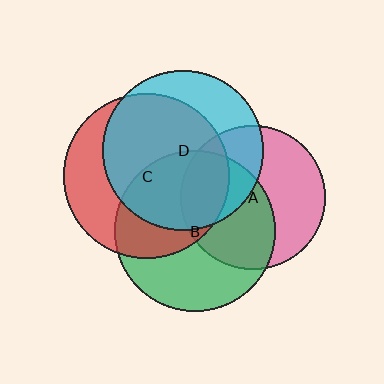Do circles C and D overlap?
Yes.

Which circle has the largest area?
Circle C (red).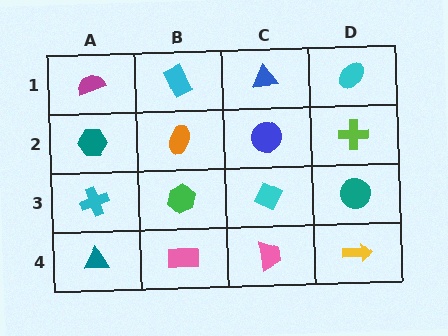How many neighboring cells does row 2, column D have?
3.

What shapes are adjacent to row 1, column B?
An orange ellipse (row 2, column B), a magenta semicircle (row 1, column A), a blue triangle (row 1, column C).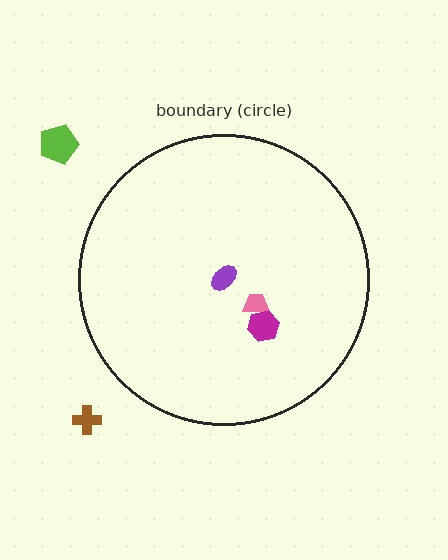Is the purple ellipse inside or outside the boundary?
Inside.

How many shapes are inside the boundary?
3 inside, 2 outside.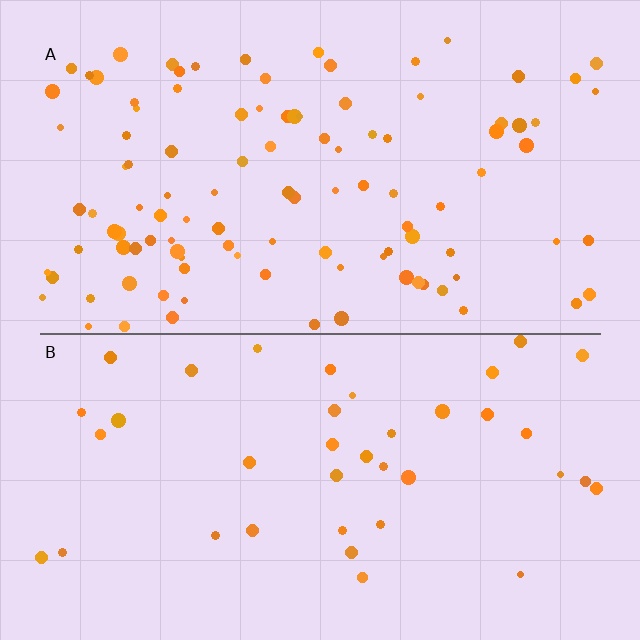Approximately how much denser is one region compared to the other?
Approximately 2.7× — region A over region B.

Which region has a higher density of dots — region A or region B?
A (the top).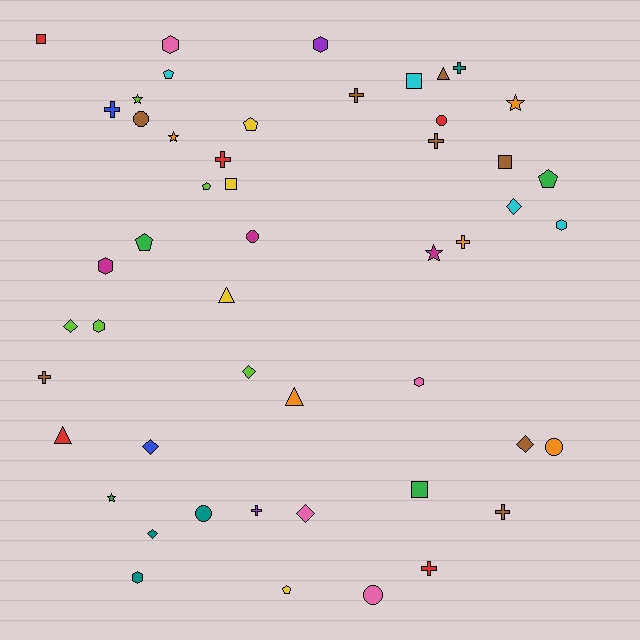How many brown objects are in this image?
There are 8 brown objects.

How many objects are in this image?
There are 50 objects.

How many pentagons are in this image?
There are 6 pentagons.